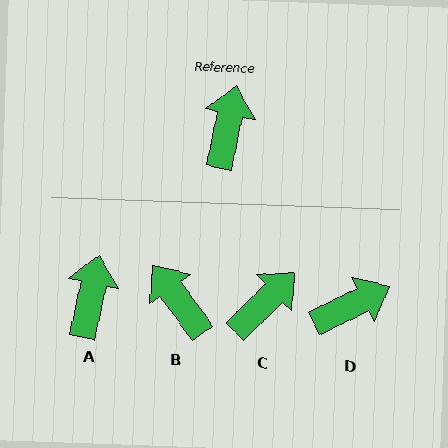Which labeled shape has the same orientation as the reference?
A.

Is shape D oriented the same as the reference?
No, it is off by about 51 degrees.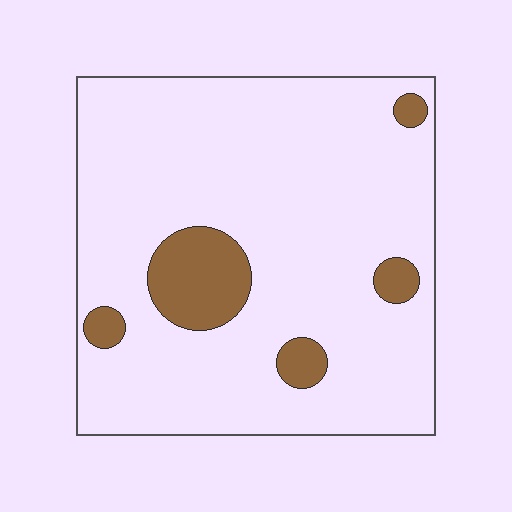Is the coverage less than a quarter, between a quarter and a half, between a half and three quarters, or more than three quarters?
Less than a quarter.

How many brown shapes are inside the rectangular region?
5.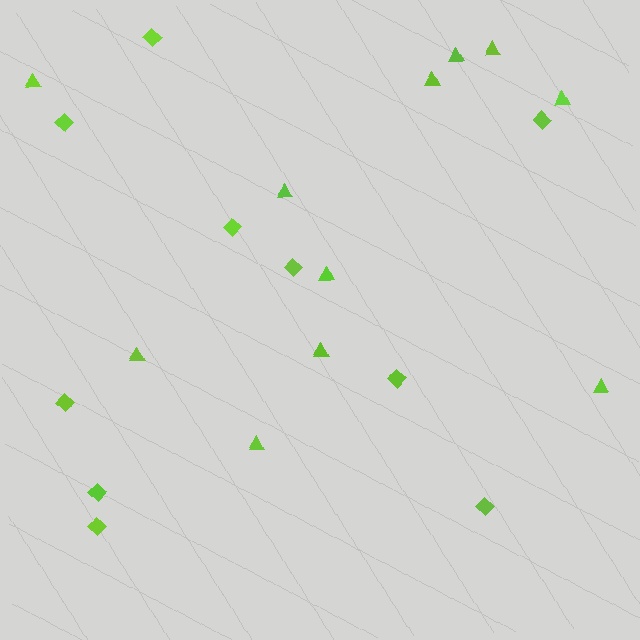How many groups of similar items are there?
There are 2 groups: one group of diamonds (10) and one group of triangles (11).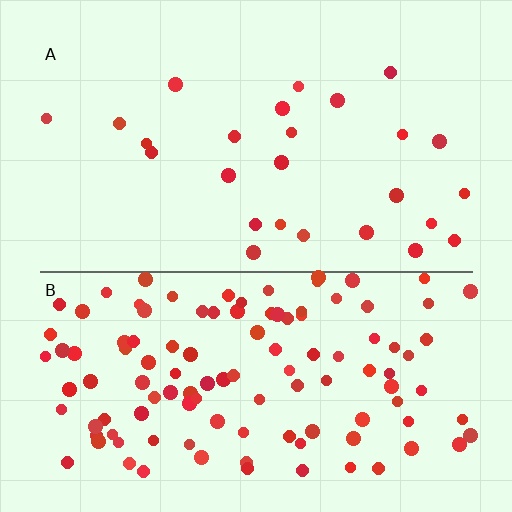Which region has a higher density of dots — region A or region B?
B (the bottom).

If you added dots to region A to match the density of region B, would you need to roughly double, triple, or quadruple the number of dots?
Approximately quadruple.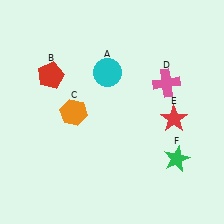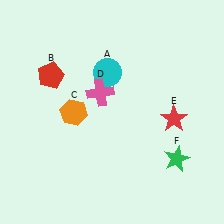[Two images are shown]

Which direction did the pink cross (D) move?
The pink cross (D) moved left.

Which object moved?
The pink cross (D) moved left.